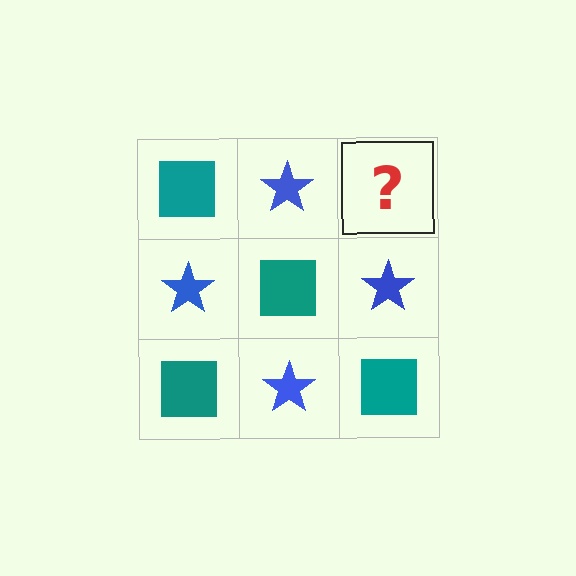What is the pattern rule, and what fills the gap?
The rule is that it alternates teal square and blue star in a checkerboard pattern. The gap should be filled with a teal square.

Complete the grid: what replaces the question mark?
The question mark should be replaced with a teal square.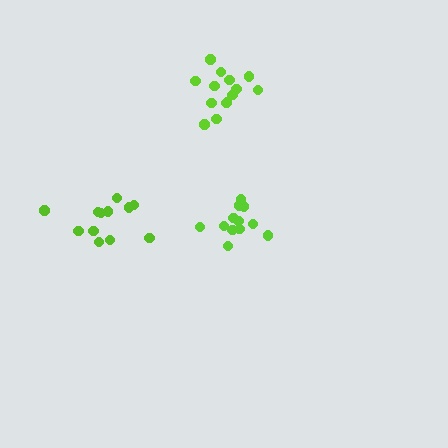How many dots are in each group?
Group 1: 12 dots, Group 2: 12 dots, Group 3: 14 dots (38 total).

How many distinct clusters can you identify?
There are 3 distinct clusters.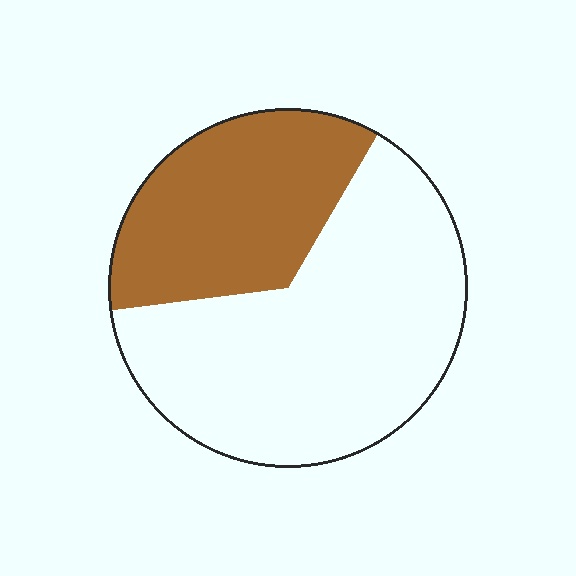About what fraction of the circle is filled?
About three eighths (3/8).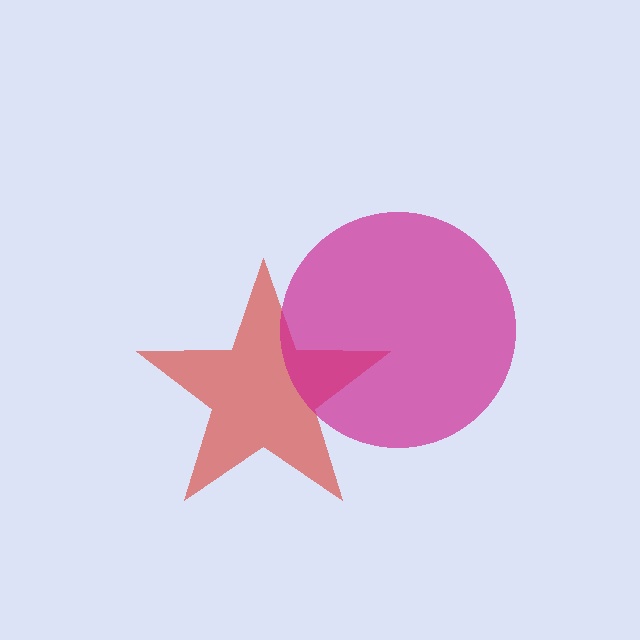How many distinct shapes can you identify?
There are 2 distinct shapes: a red star, a magenta circle.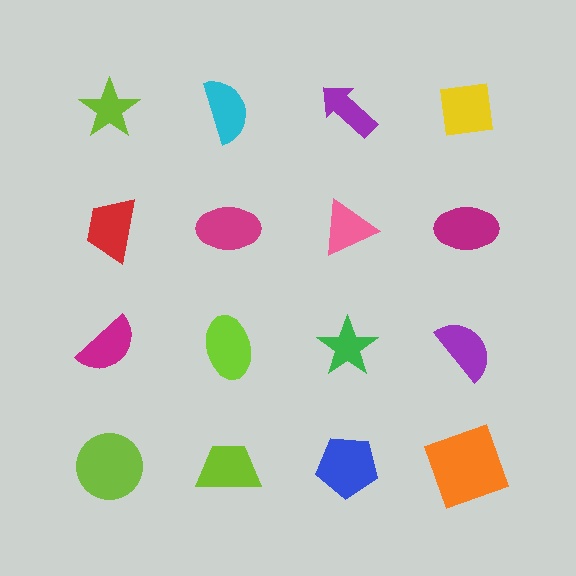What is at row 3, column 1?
A magenta semicircle.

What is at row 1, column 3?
A purple arrow.